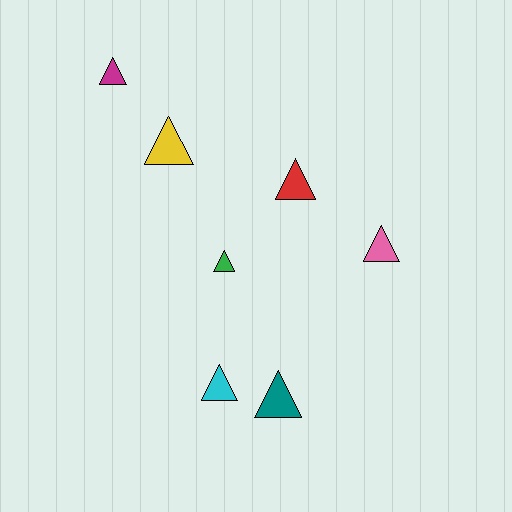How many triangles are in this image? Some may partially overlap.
There are 7 triangles.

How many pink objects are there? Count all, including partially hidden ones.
There is 1 pink object.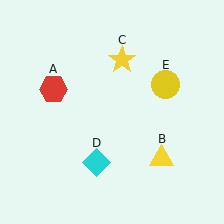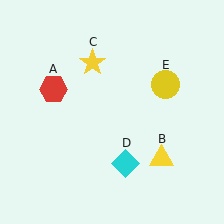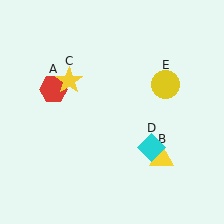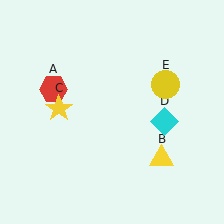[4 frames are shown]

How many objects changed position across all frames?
2 objects changed position: yellow star (object C), cyan diamond (object D).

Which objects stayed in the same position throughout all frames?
Red hexagon (object A) and yellow triangle (object B) and yellow circle (object E) remained stationary.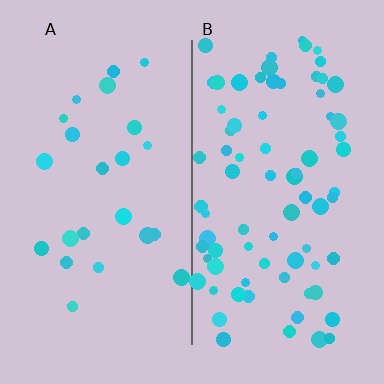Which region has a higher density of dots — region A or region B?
B (the right).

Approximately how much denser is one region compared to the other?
Approximately 3.3× — region B over region A.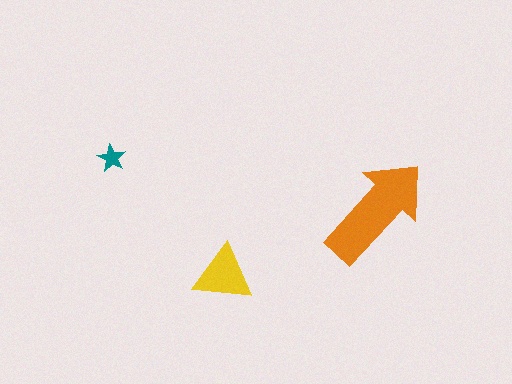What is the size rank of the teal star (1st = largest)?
3rd.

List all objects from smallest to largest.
The teal star, the yellow triangle, the orange arrow.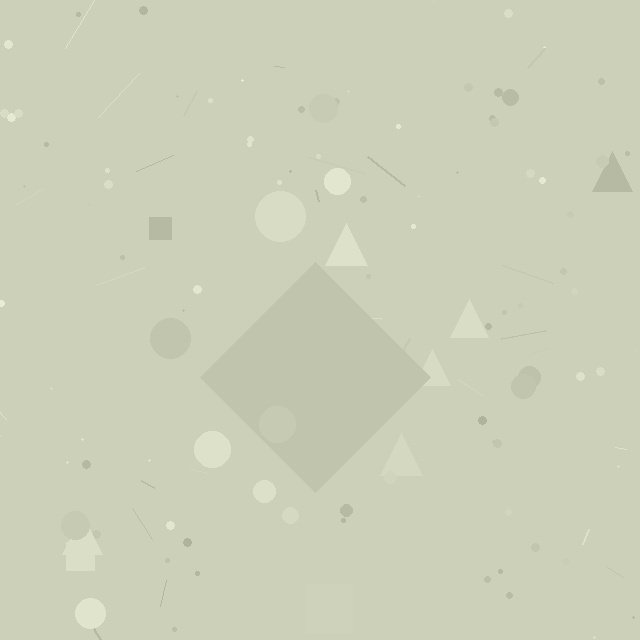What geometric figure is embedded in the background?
A diamond is embedded in the background.